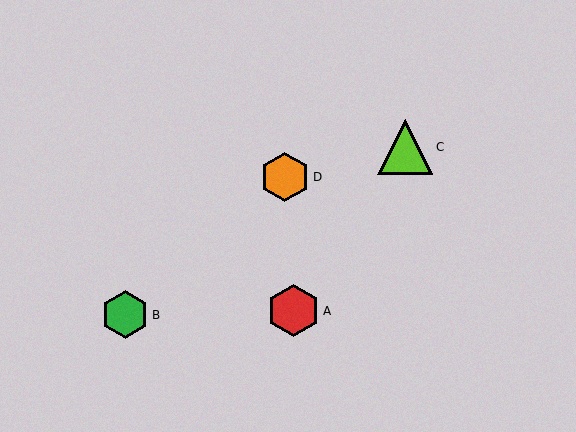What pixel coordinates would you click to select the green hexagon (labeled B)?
Click at (125, 315) to select the green hexagon B.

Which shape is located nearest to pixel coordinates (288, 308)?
The red hexagon (labeled A) at (293, 311) is nearest to that location.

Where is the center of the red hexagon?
The center of the red hexagon is at (293, 311).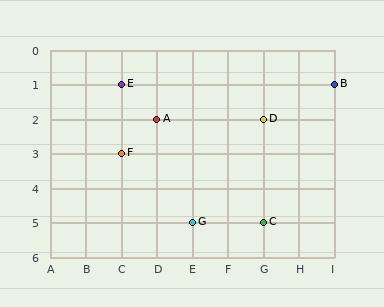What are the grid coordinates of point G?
Point G is at grid coordinates (E, 5).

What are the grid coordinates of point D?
Point D is at grid coordinates (G, 2).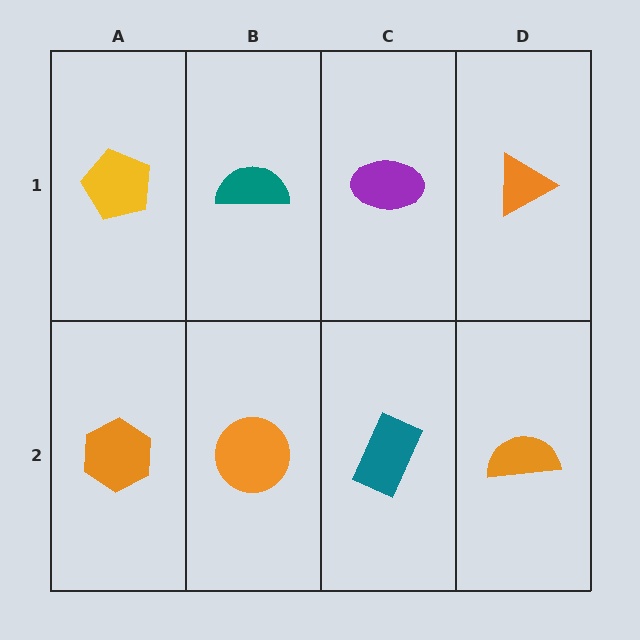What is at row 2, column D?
An orange semicircle.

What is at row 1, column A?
A yellow pentagon.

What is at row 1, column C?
A purple ellipse.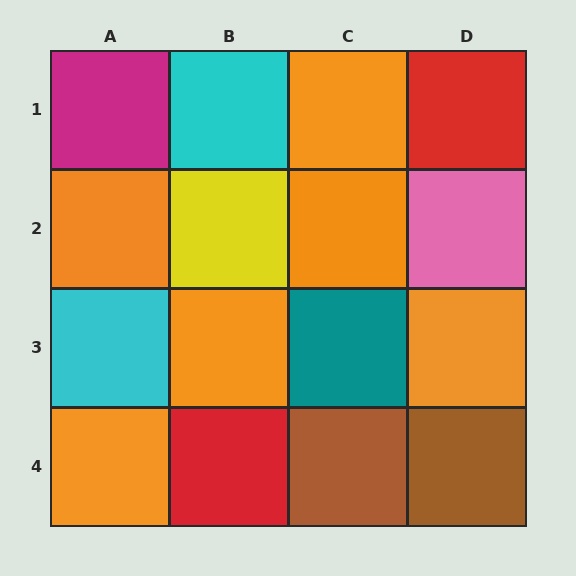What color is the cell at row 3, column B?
Orange.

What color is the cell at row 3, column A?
Cyan.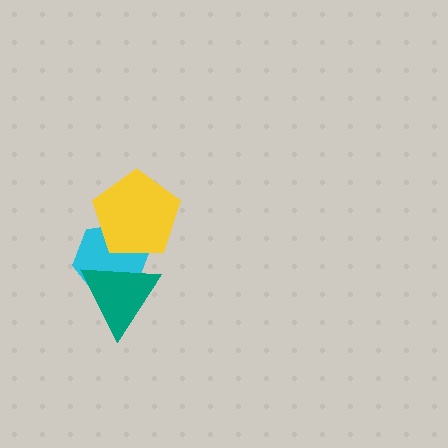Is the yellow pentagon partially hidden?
No, no other shape covers it.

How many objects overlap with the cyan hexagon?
2 objects overlap with the cyan hexagon.